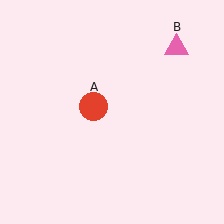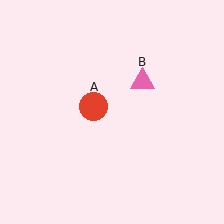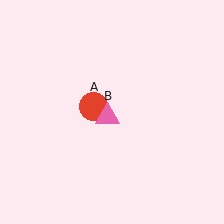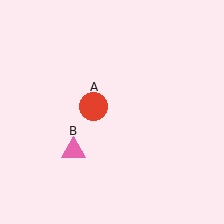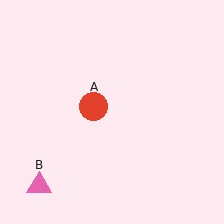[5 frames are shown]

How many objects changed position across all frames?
1 object changed position: pink triangle (object B).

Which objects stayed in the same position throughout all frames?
Red circle (object A) remained stationary.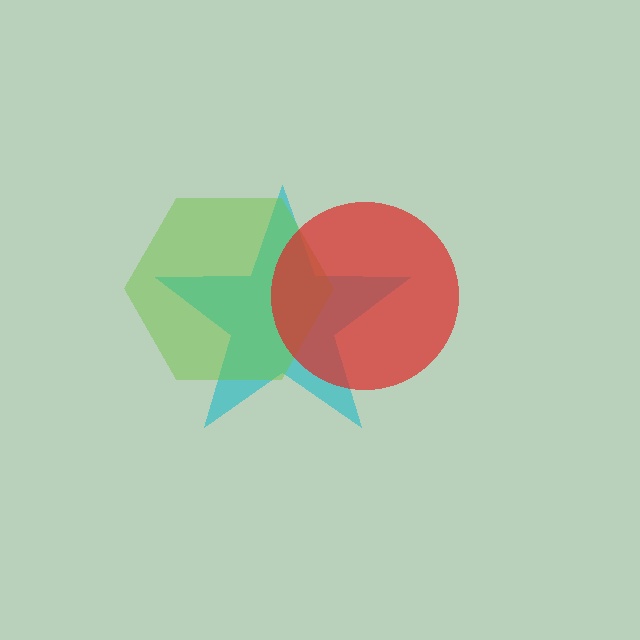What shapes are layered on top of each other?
The layered shapes are: a cyan star, a lime hexagon, a red circle.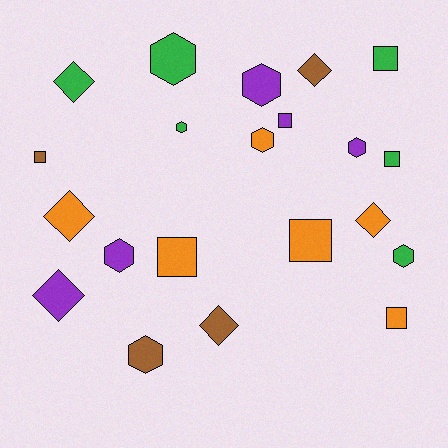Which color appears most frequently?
Orange, with 6 objects.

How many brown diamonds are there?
There are 2 brown diamonds.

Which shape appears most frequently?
Hexagon, with 8 objects.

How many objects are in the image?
There are 21 objects.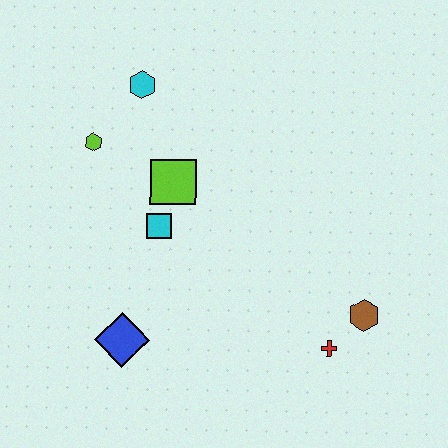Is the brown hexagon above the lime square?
No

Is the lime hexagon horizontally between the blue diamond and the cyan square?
No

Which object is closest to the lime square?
The cyan square is closest to the lime square.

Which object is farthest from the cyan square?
The brown hexagon is farthest from the cyan square.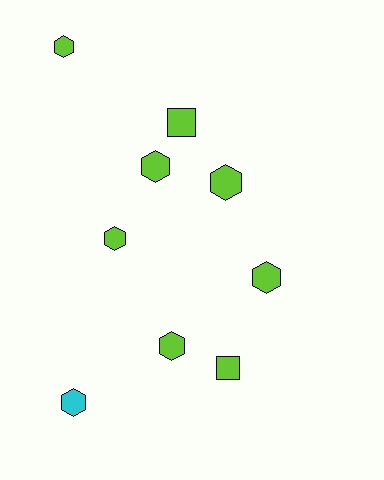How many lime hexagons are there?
There are 6 lime hexagons.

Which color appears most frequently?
Lime, with 8 objects.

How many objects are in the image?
There are 9 objects.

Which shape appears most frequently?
Hexagon, with 7 objects.